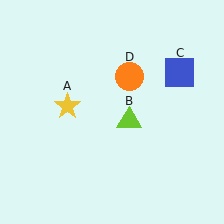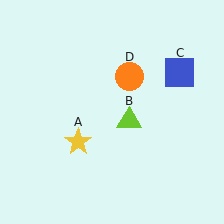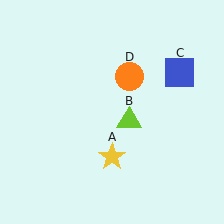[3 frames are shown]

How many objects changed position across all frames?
1 object changed position: yellow star (object A).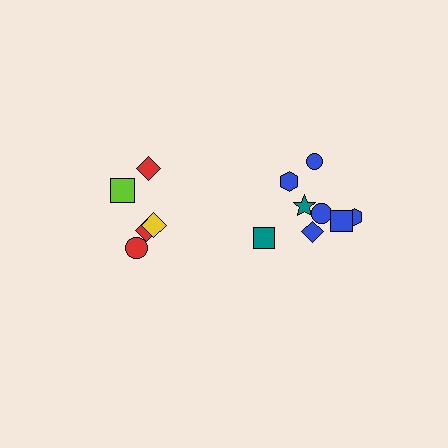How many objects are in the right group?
There are 8 objects.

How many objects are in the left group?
There are 5 objects.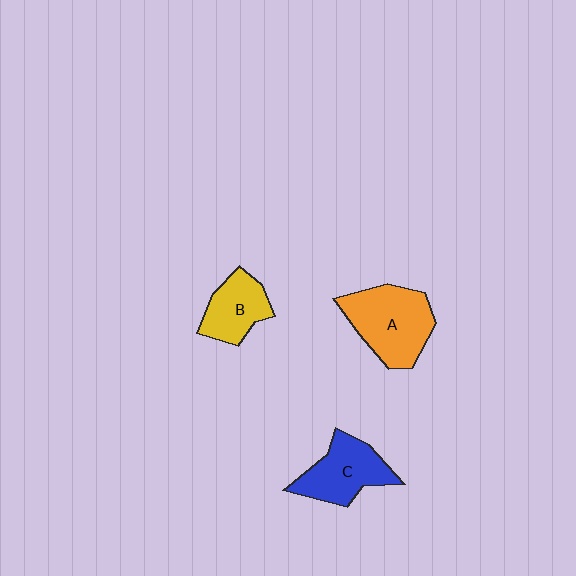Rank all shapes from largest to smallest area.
From largest to smallest: A (orange), C (blue), B (yellow).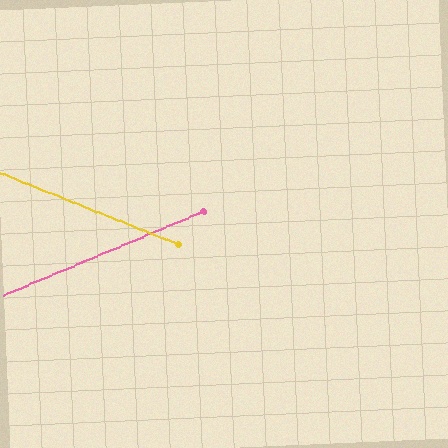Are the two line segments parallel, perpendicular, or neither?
Neither parallel nor perpendicular — they differ by about 44°.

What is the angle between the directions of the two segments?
Approximately 44 degrees.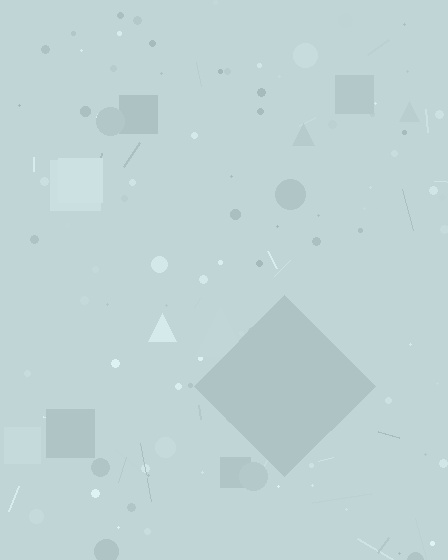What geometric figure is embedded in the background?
A diamond is embedded in the background.